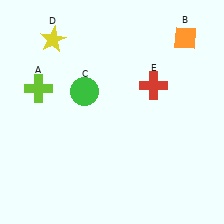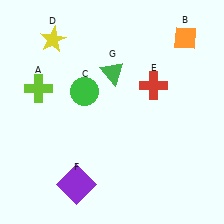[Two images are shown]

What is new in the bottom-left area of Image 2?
A purple square (F) was added in the bottom-left area of Image 2.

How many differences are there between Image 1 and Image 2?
There are 2 differences between the two images.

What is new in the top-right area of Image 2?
A green triangle (G) was added in the top-right area of Image 2.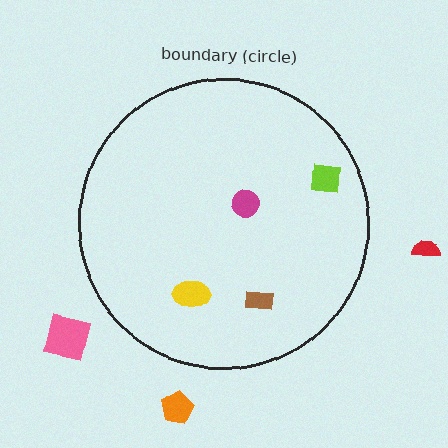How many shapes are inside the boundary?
4 inside, 3 outside.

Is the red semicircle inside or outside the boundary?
Outside.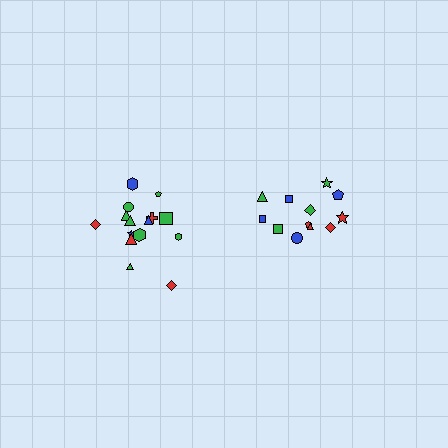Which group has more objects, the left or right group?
The left group.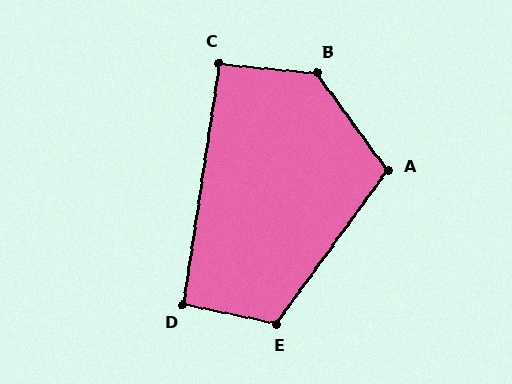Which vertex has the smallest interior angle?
C, at approximately 93 degrees.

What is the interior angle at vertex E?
Approximately 114 degrees (obtuse).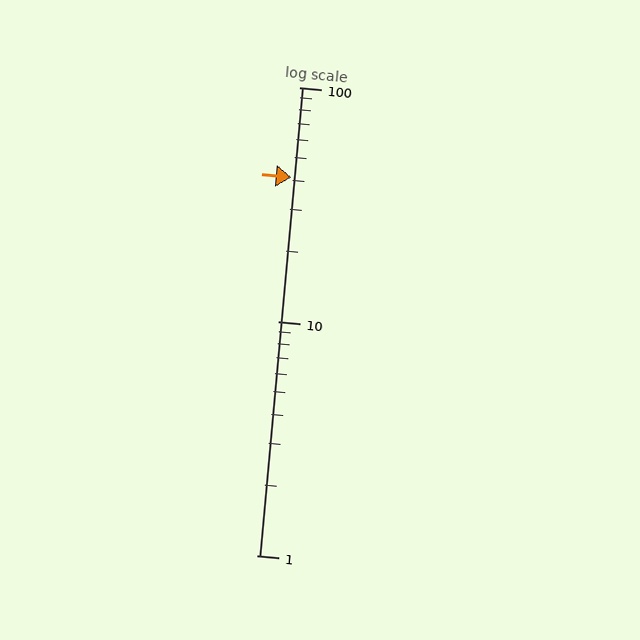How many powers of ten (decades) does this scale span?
The scale spans 2 decades, from 1 to 100.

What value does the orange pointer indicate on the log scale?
The pointer indicates approximately 41.